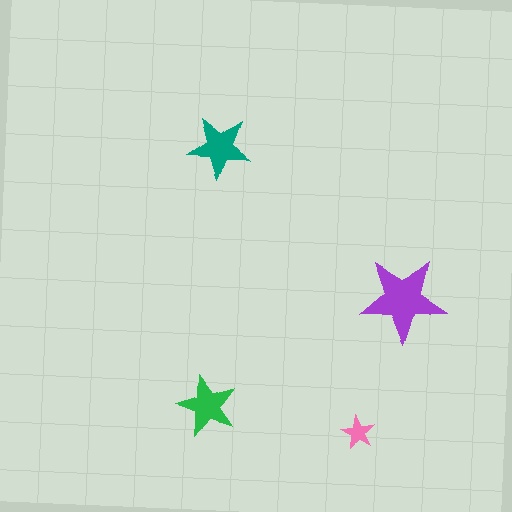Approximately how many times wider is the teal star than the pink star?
About 2 times wider.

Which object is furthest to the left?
The green star is leftmost.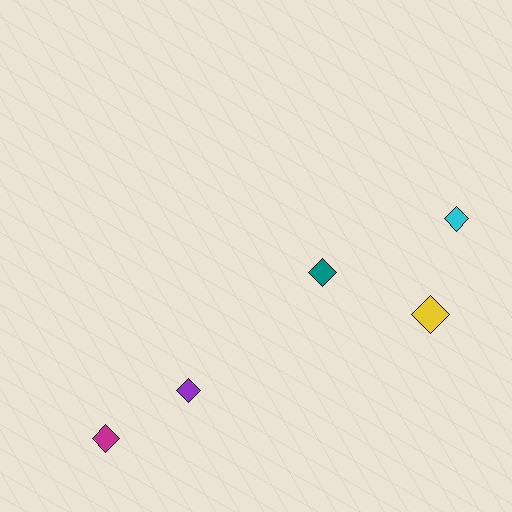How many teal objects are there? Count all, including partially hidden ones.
There is 1 teal object.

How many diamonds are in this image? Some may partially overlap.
There are 5 diamonds.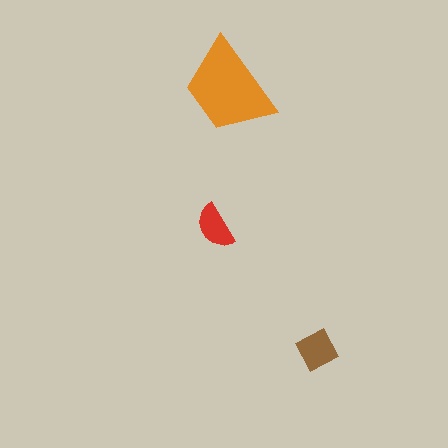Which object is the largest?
The orange trapezoid.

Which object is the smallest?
The red semicircle.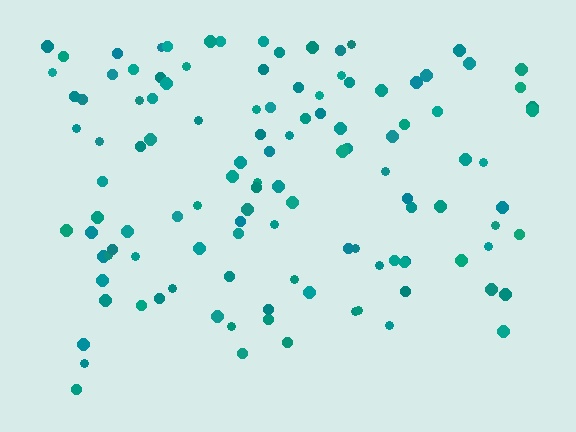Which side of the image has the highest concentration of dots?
The top.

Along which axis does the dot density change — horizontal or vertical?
Vertical.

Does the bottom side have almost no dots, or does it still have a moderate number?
Still a moderate number, just noticeably fewer than the top.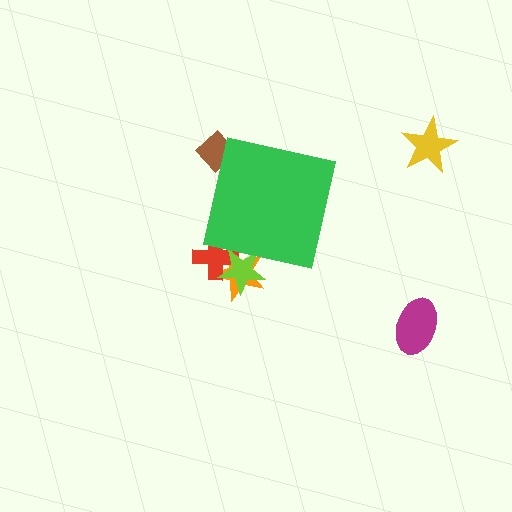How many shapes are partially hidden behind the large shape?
4 shapes are partially hidden.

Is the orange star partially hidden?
Yes, the orange star is partially hidden behind the green square.